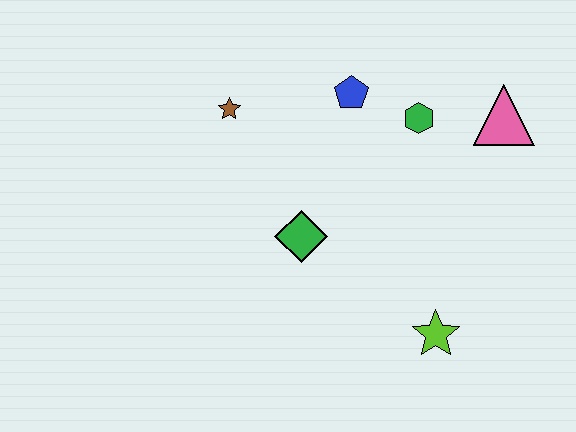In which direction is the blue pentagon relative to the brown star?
The blue pentagon is to the right of the brown star.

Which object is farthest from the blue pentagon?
The lime star is farthest from the blue pentagon.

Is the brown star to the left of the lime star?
Yes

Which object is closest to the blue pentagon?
The green hexagon is closest to the blue pentagon.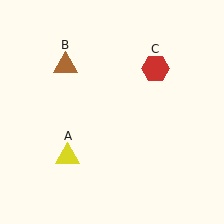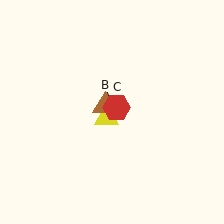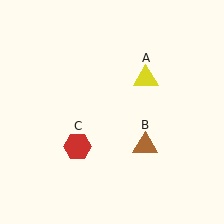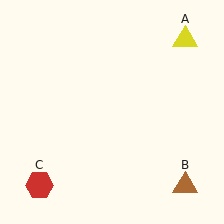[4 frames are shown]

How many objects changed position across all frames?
3 objects changed position: yellow triangle (object A), brown triangle (object B), red hexagon (object C).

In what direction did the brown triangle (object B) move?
The brown triangle (object B) moved down and to the right.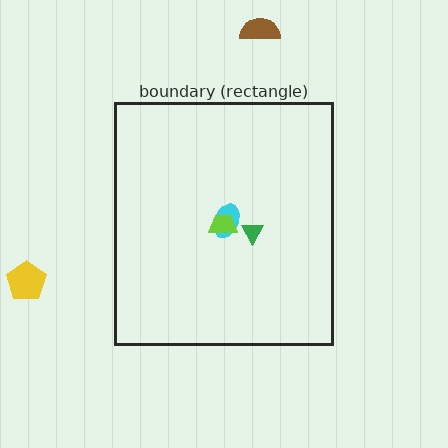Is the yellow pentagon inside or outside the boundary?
Outside.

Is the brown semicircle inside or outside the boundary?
Outside.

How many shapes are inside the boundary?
3 inside, 2 outside.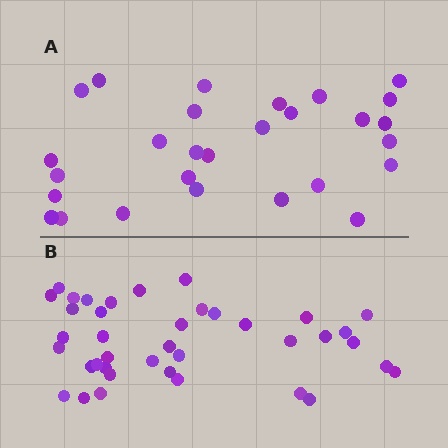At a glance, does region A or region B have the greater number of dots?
Region B (the bottom region) has more dots.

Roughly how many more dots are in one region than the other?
Region B has roughly 12 or so more dots than region A.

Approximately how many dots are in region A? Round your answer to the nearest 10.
About 30 dots. (The exact count is 28, which rounds to 30.)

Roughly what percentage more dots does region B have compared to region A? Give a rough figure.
About 40% more.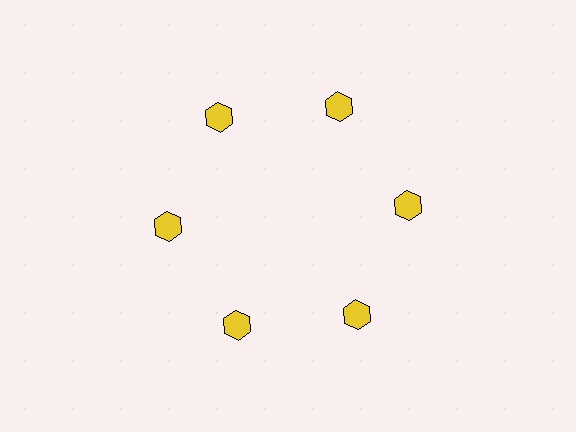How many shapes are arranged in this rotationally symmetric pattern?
There are 6 shapes, arranged in 6 groups of 1.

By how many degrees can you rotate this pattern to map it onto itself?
The pattern maps onto itself every 60 degrees of rotation.